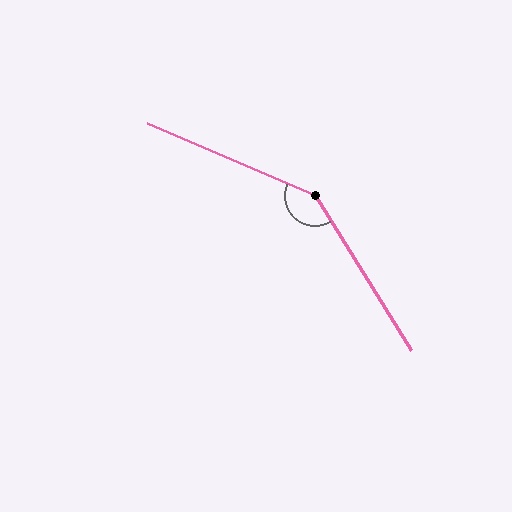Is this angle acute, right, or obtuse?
It is obtuse.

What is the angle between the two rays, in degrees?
Approximately 145 degrees.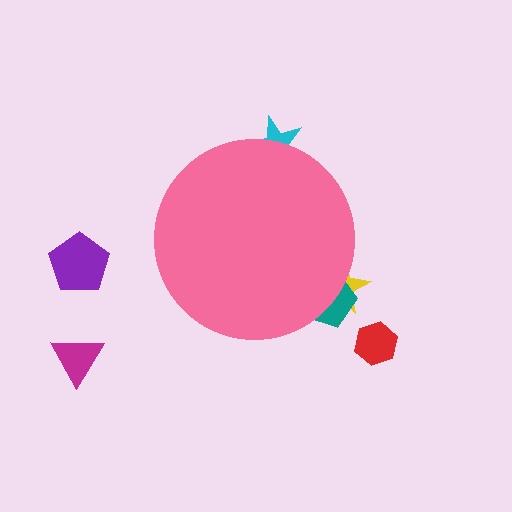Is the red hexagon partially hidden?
No, the red hexagon is fully visible.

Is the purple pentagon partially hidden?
No, the purple pentagon is fully visible.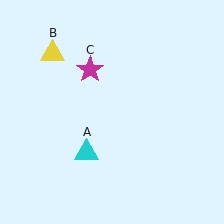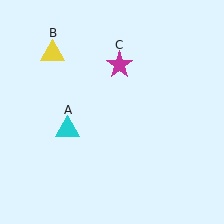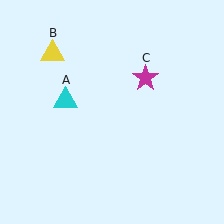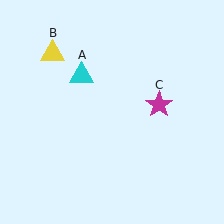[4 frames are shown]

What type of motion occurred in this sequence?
The cyan triangle (object A), magenta star (object C) rotated clockwise around the center of the scene.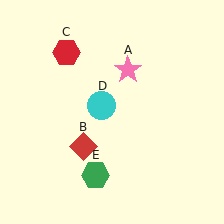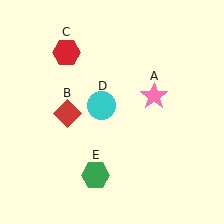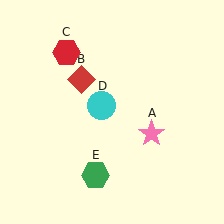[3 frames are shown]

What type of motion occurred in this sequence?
The pink star (object A), red diamond (object B) rotated clockwise around the center of the scene.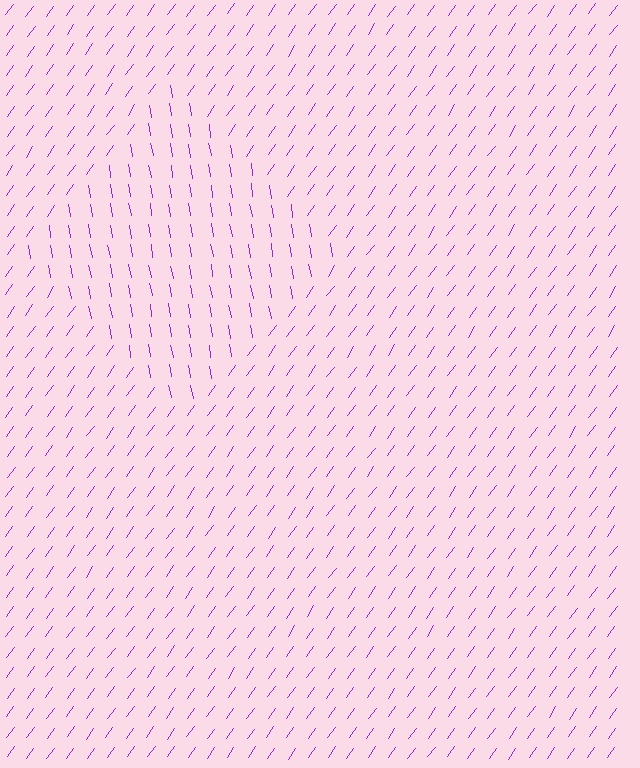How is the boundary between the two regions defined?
The boundary is defined purely by a change in line orientation (approximately 45 degrees difference). All lines are the same color and thickness.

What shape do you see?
I see a diamond.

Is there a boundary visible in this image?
Yes, there is a texture boundary formed by a change in line orientation.